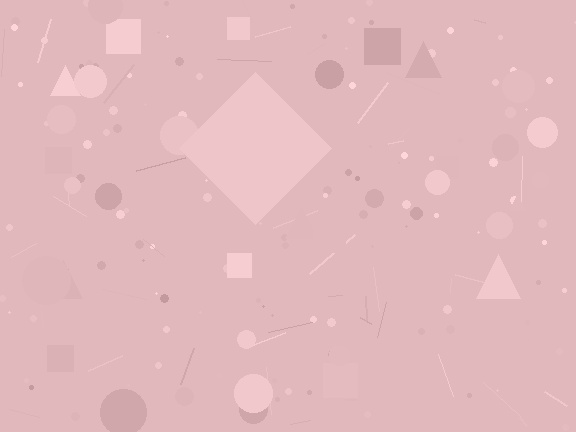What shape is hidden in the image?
A diamond is hidden in the image.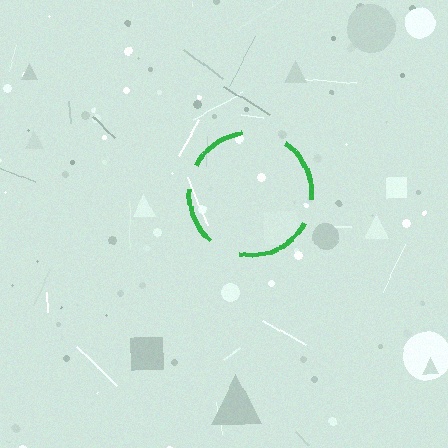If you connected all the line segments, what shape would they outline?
They would outline a circle.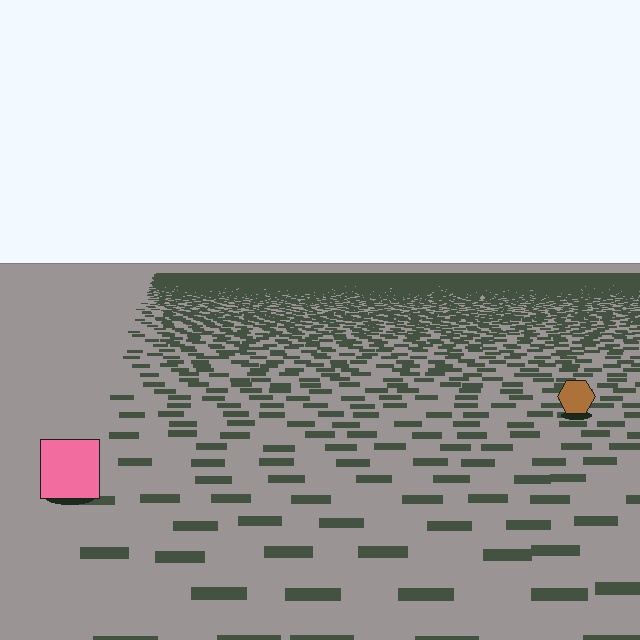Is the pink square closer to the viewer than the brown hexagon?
Yes. The pink square is closer — you can tell from the texture gradient: the ground texture is coarser near it.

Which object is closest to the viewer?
The pink square is closest. The texture marks near it are larger and more spread out.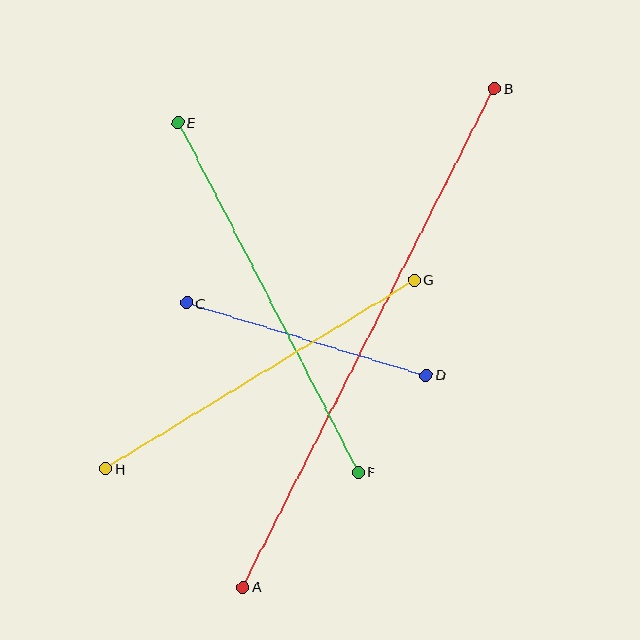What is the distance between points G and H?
The distance is approximately 362 pixels.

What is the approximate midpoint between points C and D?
The midpoint is at approximately (306, 339) pixels.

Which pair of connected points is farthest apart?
Points A and B are farthest apart.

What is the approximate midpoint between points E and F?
The midpoint is at approximately (268, 298) pixels.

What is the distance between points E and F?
The distance is approximately 393 pixels.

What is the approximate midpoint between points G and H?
The midpoint is at approximately (260, 374) pixels.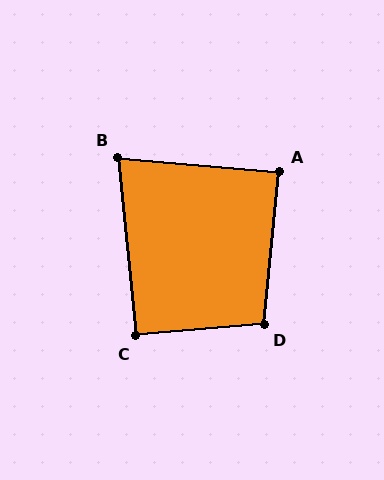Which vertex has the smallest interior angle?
B, at approximately 79 degrees.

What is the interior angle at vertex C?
Approximately 91 degrees (approximately right).